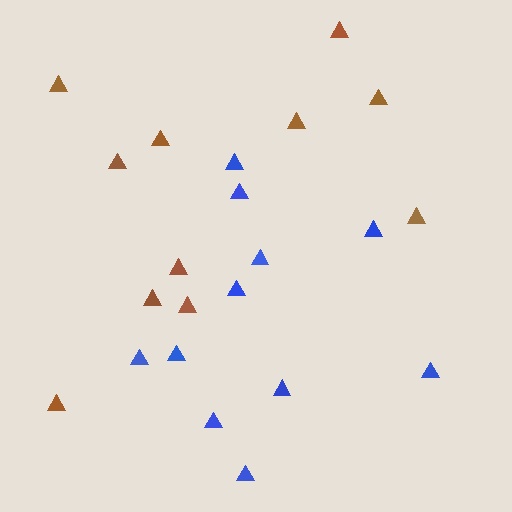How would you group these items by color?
There are 2 groups: one group of brown triangles (11) and one group of blue triangles (11).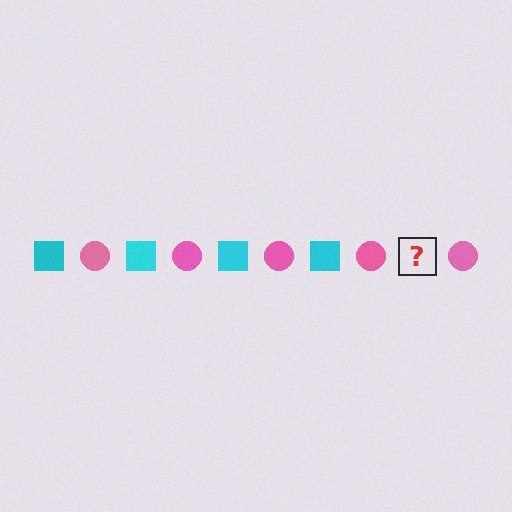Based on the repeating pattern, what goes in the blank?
The blank should be a cyan square.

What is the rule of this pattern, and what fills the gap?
The rule is that the pattern alternates between cyan square and pink circle. The gap should be filled with a cyan square.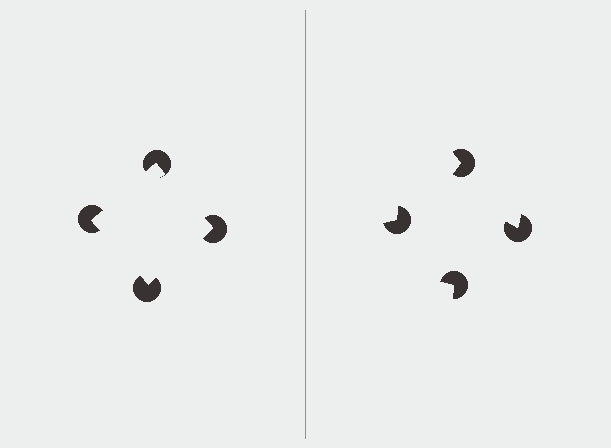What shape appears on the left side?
An illusory square.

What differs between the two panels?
The pac-man discs are positioned identically on both sides; only the wedge orientations differ. On the left they align to a square; on the right they are misaligned.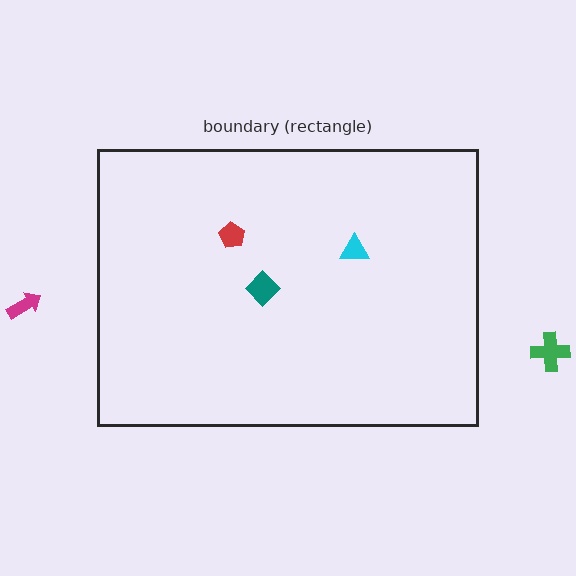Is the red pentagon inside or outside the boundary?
Inside.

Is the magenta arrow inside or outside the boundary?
Outside.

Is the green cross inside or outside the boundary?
Outside.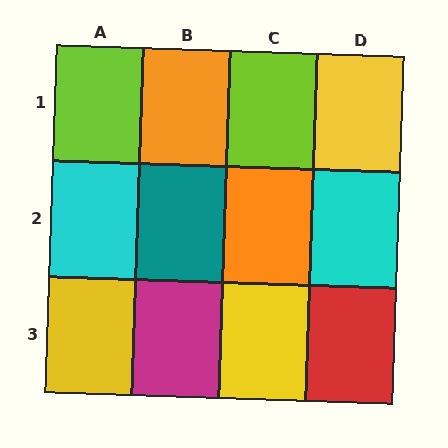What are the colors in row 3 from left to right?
Yellow, magenta, yellow, red.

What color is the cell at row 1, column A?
Lime.